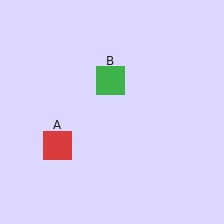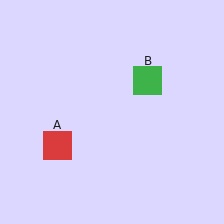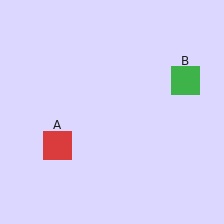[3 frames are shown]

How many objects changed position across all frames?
1 object changed position: green square (object B).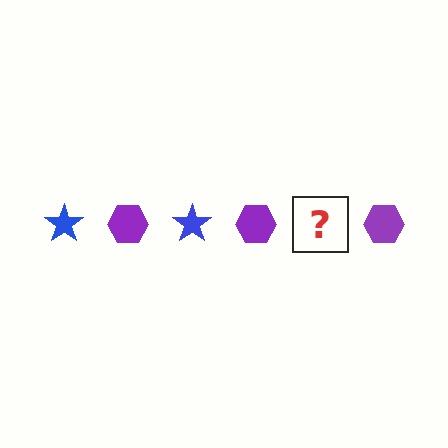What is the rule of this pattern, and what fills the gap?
The rule is that the pattern alternates between blue star and purple hexagon. The gap should be filled with a blue star.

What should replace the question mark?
The question mark should be replaced with a blue star.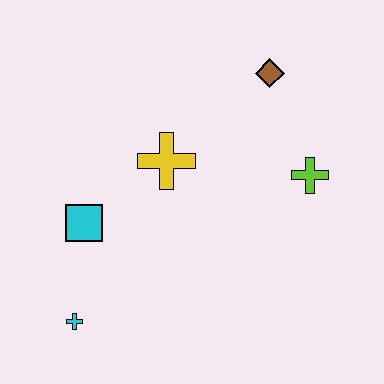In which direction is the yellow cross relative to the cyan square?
The yellow cross is to the right of the cyan square.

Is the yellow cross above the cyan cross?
Yes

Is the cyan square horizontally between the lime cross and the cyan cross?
Yes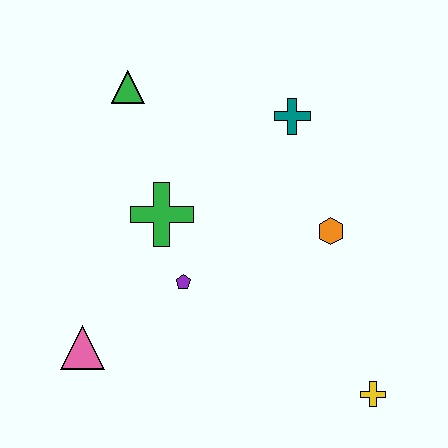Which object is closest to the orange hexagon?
The teal cross is closest to the orange hexagon.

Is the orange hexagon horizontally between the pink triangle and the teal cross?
No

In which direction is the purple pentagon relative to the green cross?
The purple pentagon is below the green cross.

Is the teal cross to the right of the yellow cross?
No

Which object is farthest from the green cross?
The yellow cross is farthest from the green cross.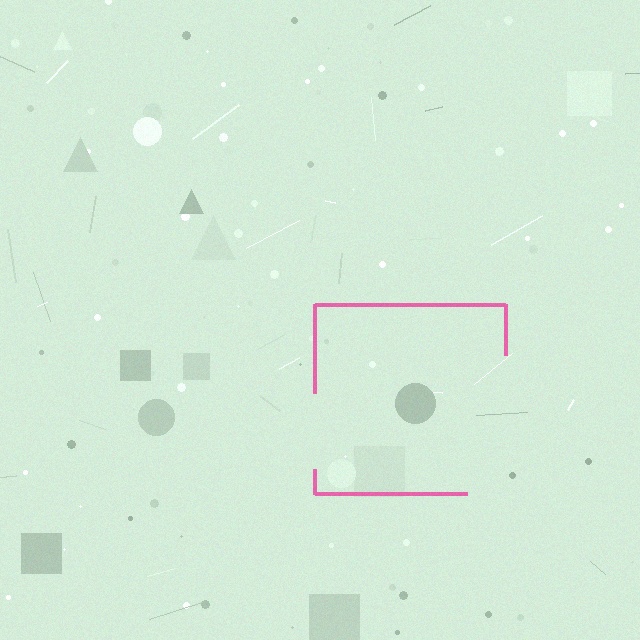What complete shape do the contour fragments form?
The contour fragments form a square.